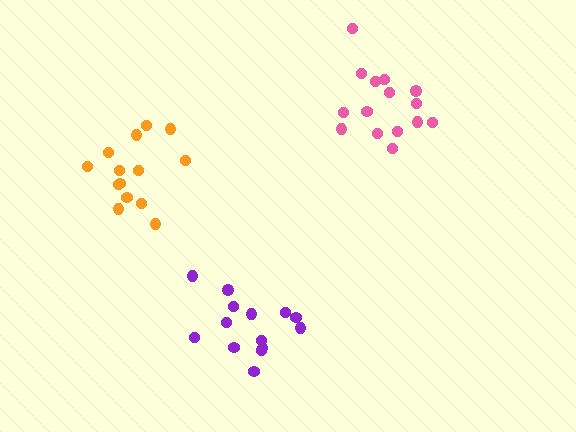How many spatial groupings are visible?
There are 3 spatial groupings.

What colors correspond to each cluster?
The clusters are colored: purple, pink, orange.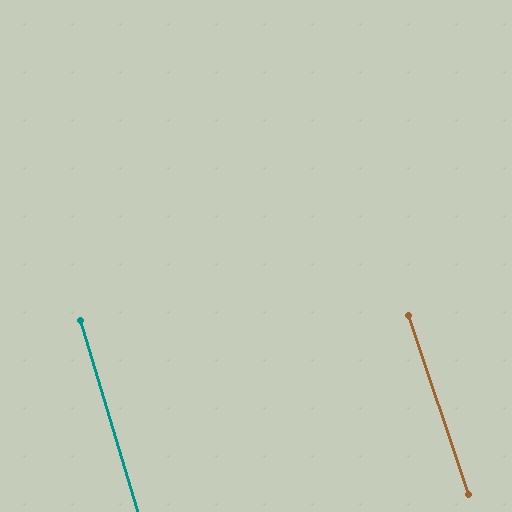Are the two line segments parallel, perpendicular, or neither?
Parallel — their directions differ by only 1.9°.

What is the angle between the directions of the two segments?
Approximately 2 degrees.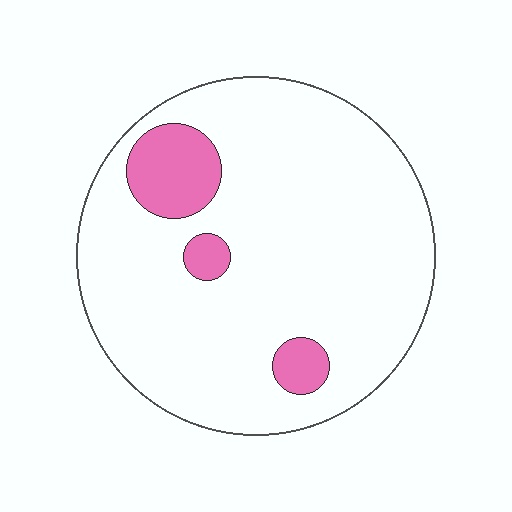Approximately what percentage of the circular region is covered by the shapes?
Approximately 10%.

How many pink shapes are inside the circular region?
3.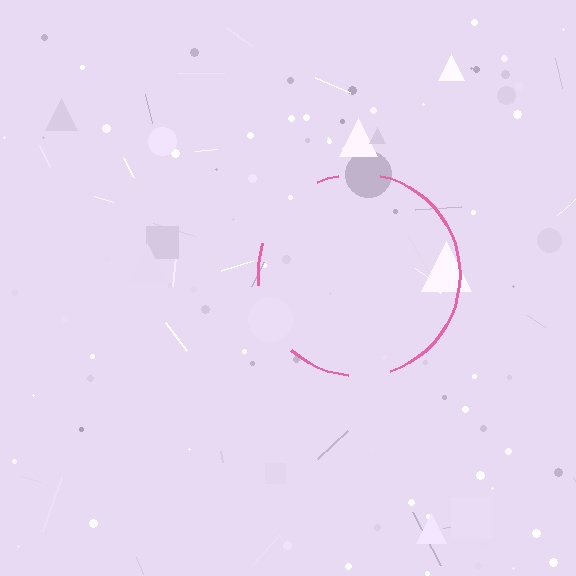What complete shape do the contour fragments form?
The contour fragments form a circle.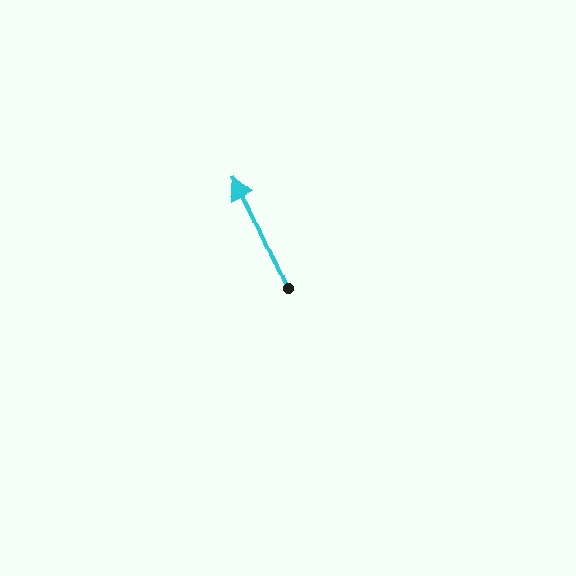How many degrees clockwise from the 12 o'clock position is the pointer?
Approximately 335 degrees.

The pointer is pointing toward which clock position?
Roughly 11 o'clock.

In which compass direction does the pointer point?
Northwest.